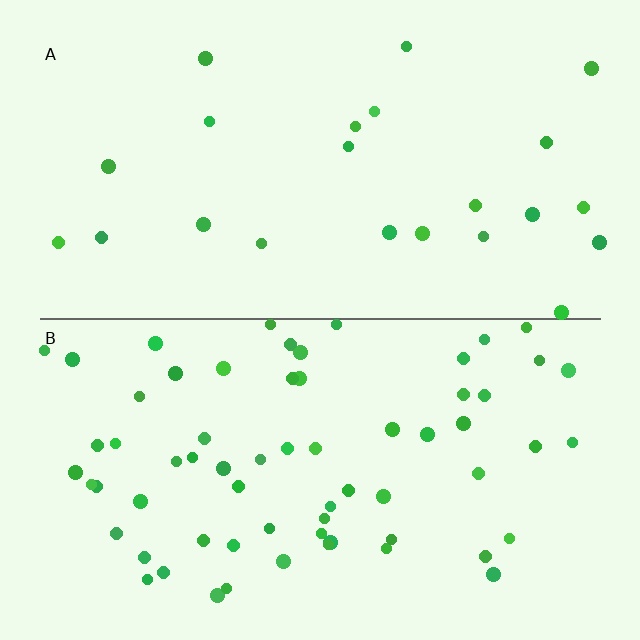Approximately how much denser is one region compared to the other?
Approximately 2.9× — region B over region A.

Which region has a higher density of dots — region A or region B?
B (the bottom).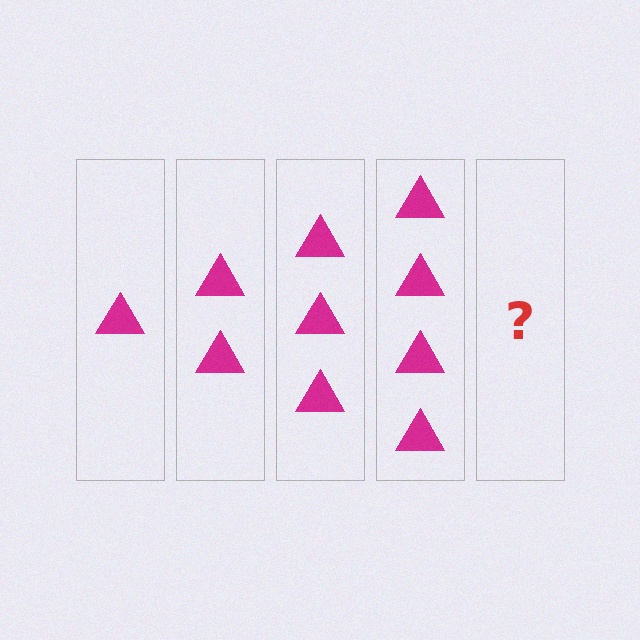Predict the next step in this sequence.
The next step is 5 triangles.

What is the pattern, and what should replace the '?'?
The pattern is that each step adds one more triangle. The '?' should be 5 triangles.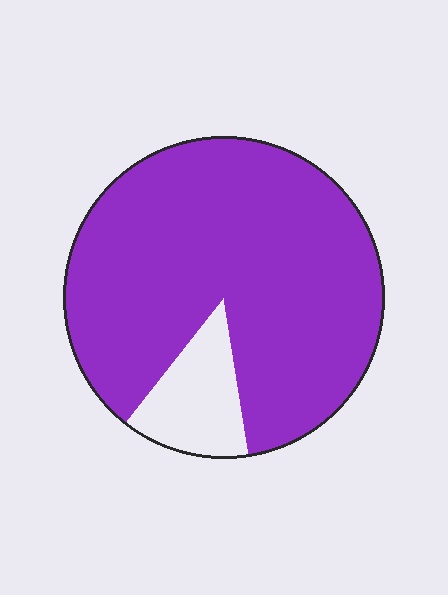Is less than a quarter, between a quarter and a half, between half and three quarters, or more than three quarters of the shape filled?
More than three quarters.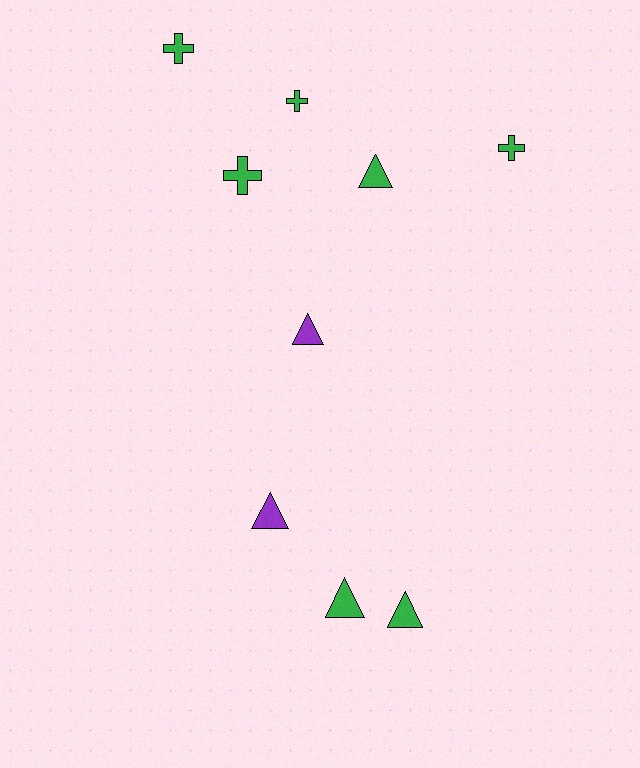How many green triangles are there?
There are 3 green triangles.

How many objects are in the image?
There are 9 objects.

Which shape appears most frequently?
Triangle, with 5 objects.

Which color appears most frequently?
Green, with 7 objects.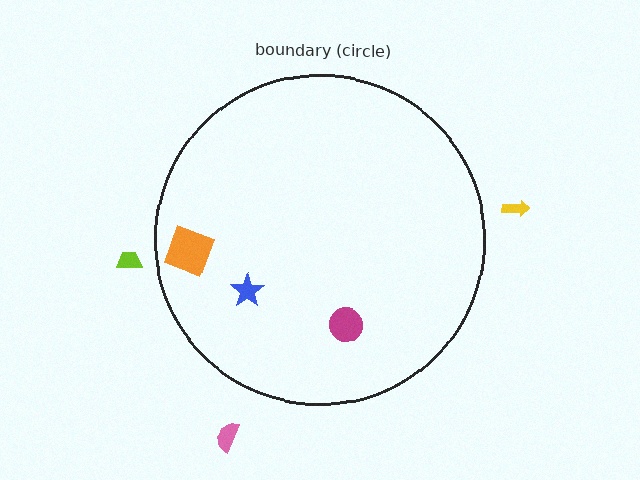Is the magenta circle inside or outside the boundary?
Inside.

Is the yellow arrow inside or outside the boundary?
Outside.